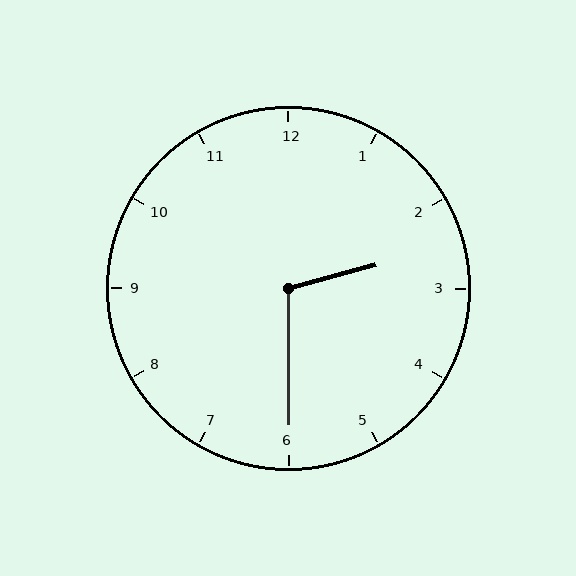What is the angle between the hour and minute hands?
Approximately 105 degrees.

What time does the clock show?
2:30.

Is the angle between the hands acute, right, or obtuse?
It is obtuse.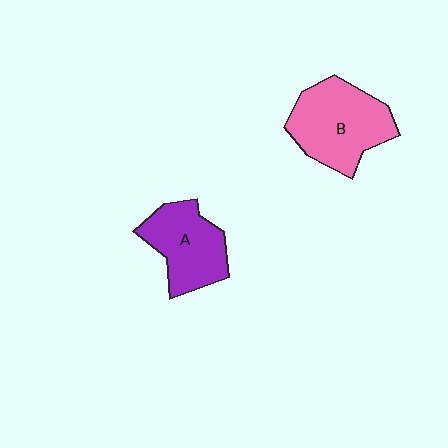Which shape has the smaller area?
Shape A (purple).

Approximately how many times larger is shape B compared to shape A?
Approximately 1.2 times.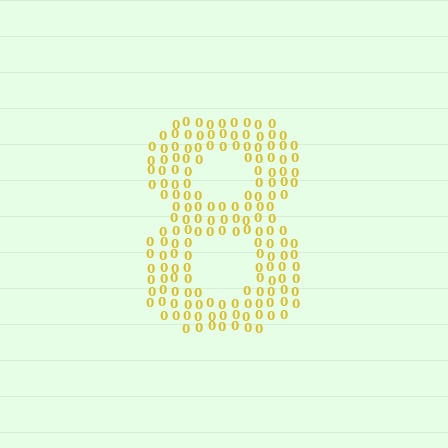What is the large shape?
The large shape is the digit 8.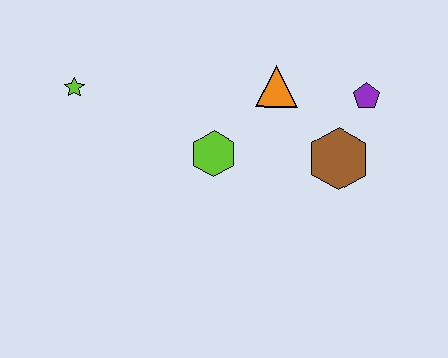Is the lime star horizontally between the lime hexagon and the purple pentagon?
No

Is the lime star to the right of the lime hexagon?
No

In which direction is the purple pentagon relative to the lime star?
The purple pentagon is to the right of the lime star.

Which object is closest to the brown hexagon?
The purple pentagon is closest to the brown hexagon.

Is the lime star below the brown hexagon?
No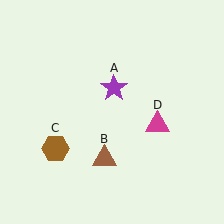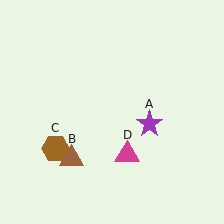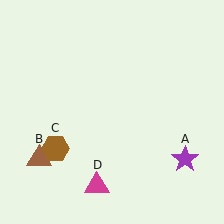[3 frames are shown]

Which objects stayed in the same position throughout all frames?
Brown hexagon (object C) remained stationary.